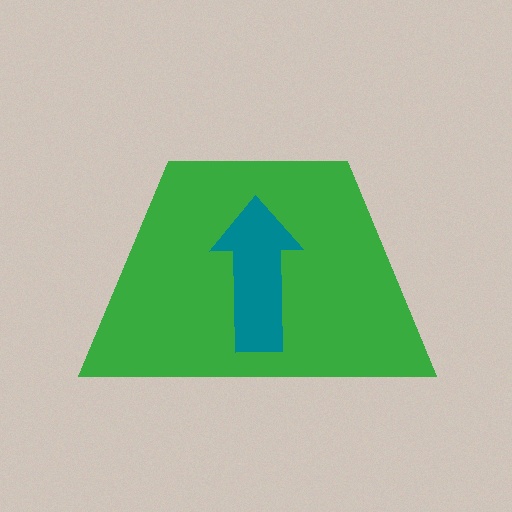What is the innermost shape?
The teal arrow.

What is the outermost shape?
The green trapezoid.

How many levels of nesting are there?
2.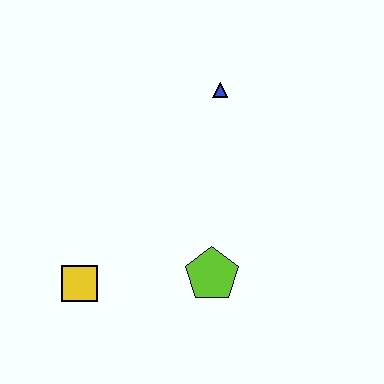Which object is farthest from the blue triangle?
The yellow square is farthest from the blue triangle.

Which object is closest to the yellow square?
The lime pentagon is closest to the yellow square.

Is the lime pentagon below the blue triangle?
Yes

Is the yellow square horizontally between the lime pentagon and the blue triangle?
No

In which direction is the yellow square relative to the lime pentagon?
The yellow square is to the left of the lime pentagon.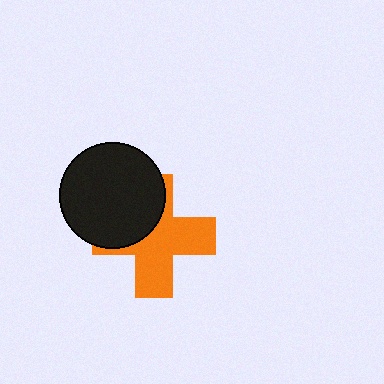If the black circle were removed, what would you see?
You would see the complete orange cross.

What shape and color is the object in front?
The object in front is a black circle.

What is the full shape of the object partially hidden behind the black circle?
The partially hidden object is an orange cross.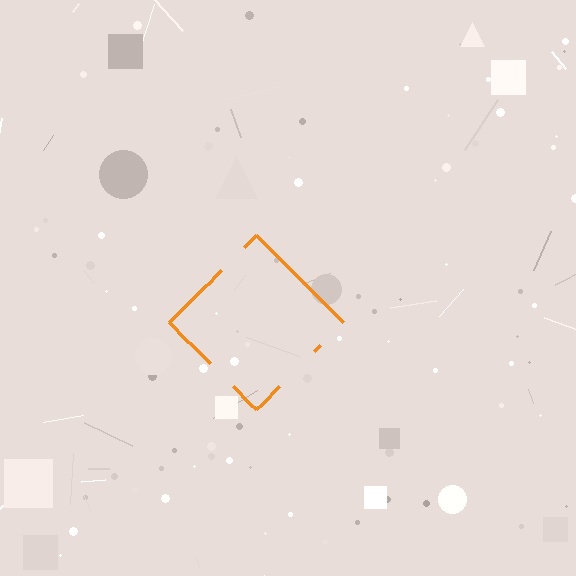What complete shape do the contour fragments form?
The contour fragments form a diamond.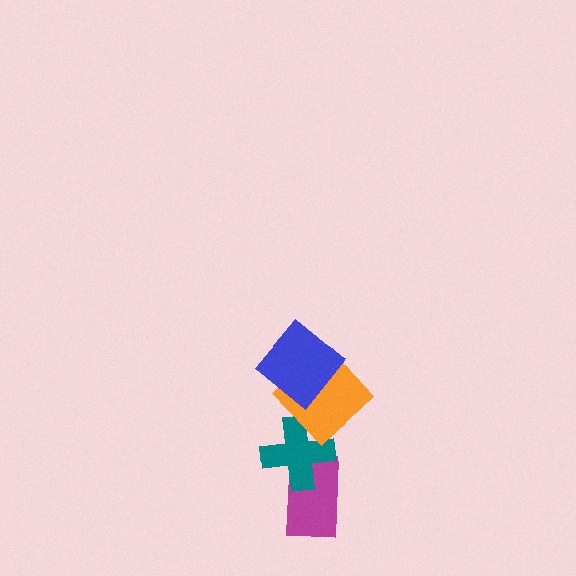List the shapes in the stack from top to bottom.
From top to bottom: the blue diamond, the orange diamond, the teal cross, the magenta rectangle.